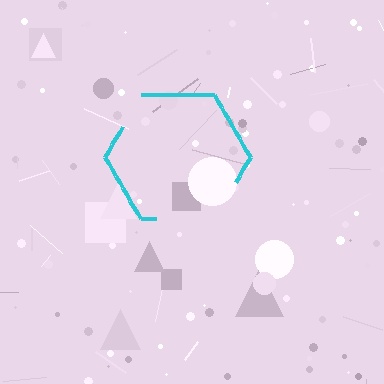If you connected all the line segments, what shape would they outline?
They would outline a hexagon.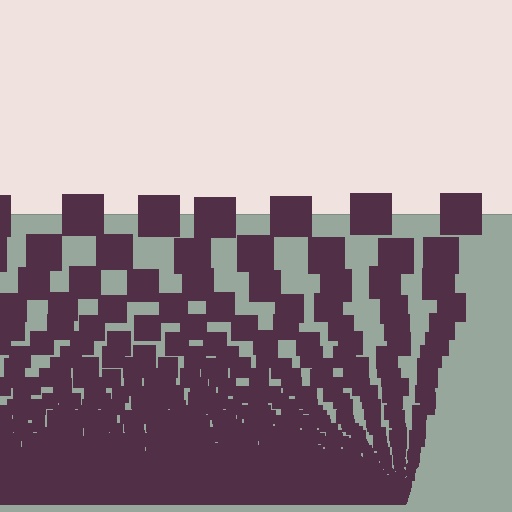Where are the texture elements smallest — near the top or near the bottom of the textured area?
Near the bottom.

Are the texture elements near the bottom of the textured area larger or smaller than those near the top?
Smaller. The gradient is inverted — elements near the bottom are smaller and denser.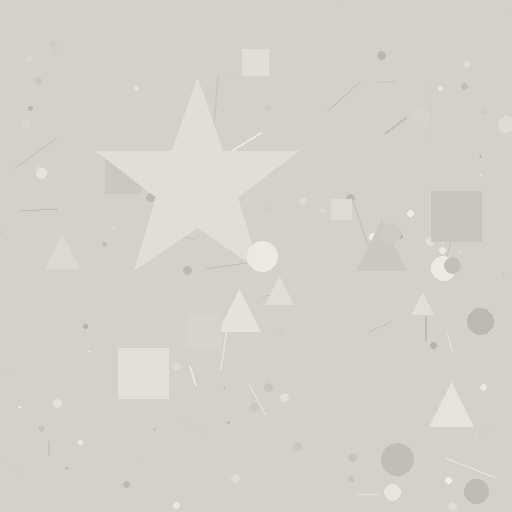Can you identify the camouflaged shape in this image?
The camouflaged shape is a star.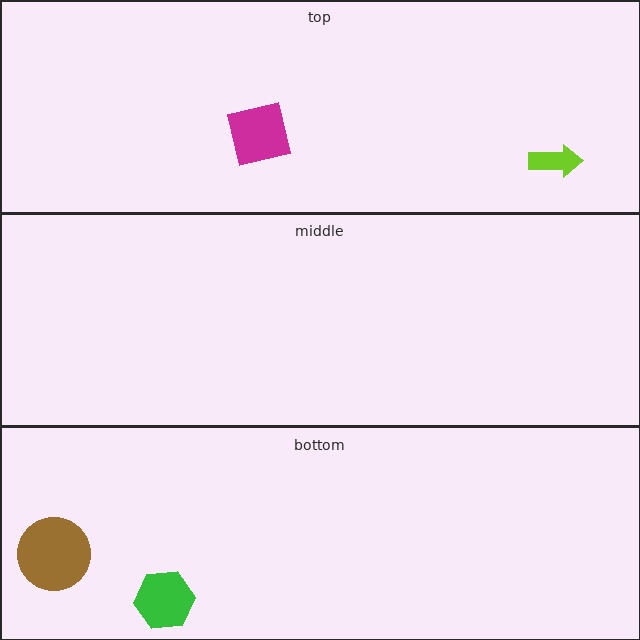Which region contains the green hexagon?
The bottom region.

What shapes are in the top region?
The lime arrow, the magenta square.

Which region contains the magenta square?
The top region.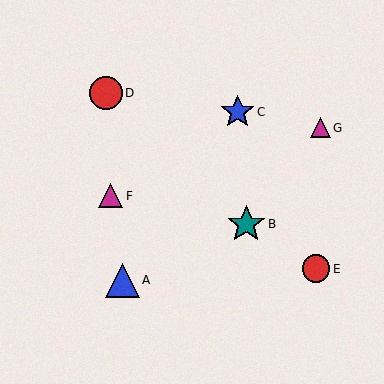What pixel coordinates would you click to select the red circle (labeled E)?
Click at (316, 269) to select the red circle E.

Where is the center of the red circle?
The center of the red circle is at (106, 93).